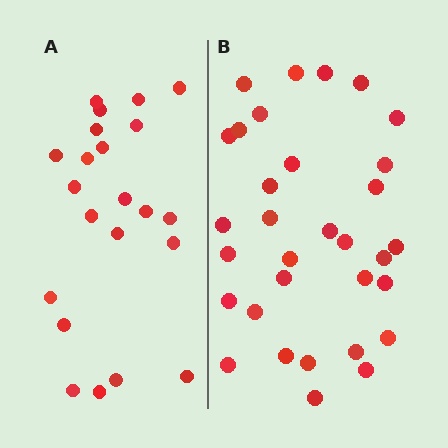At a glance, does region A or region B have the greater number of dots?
Region B (the right region) has more dots.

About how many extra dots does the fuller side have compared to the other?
Region B has roughly 10 or so more dots than region A.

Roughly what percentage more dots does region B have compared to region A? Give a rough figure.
About 45% more.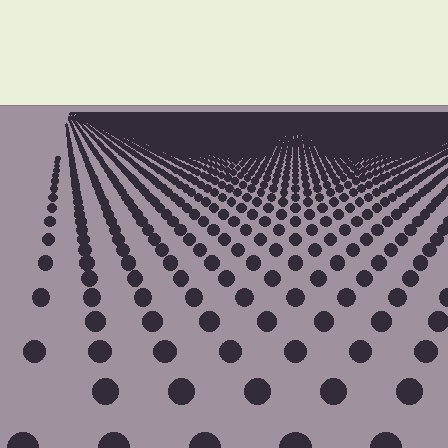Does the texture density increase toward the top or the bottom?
Density increases toward the top.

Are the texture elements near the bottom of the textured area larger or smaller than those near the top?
Larger. Near the bottom, elements are closer to the viewer and appear at a bigger on-screen size.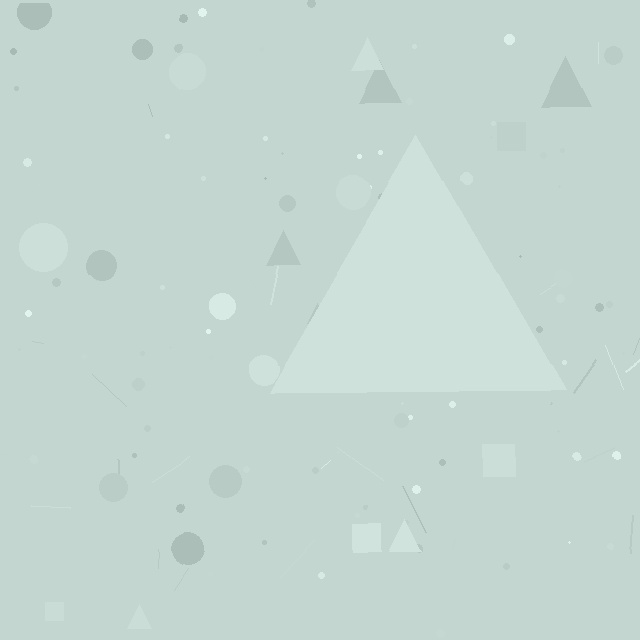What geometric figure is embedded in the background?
A triangle is embedded in the background.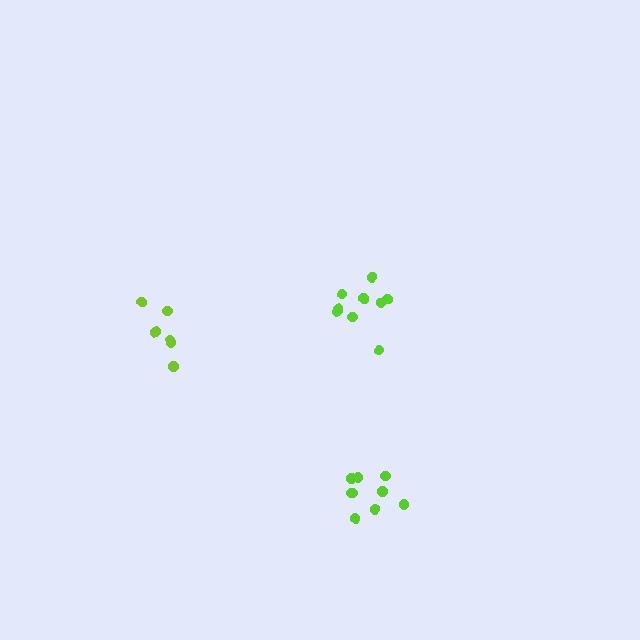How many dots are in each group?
Group 1: 6 dots, Group 2: 9 dots, Group 3: 9 dots (24 total).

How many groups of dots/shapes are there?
There are 3 groups.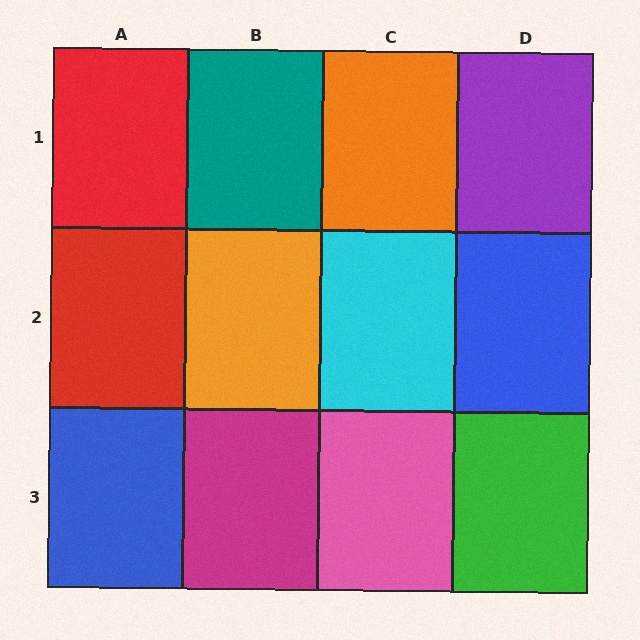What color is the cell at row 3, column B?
Magenta.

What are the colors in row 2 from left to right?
Red, orange, cyan, blue.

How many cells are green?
1 cell is green.